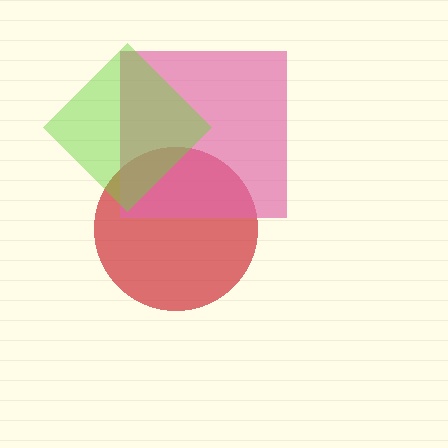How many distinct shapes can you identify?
There are 3 distinct shapes: a red circle, a pink square, a lime diamond.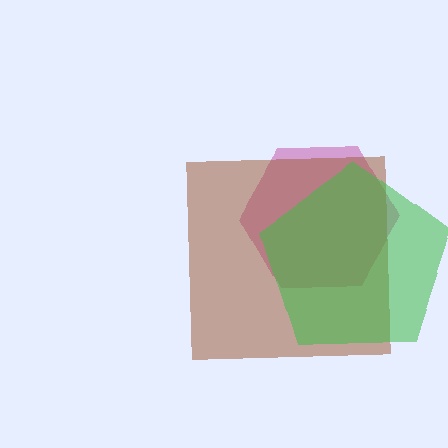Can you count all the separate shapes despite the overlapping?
Yes, there are 3 separate shapes.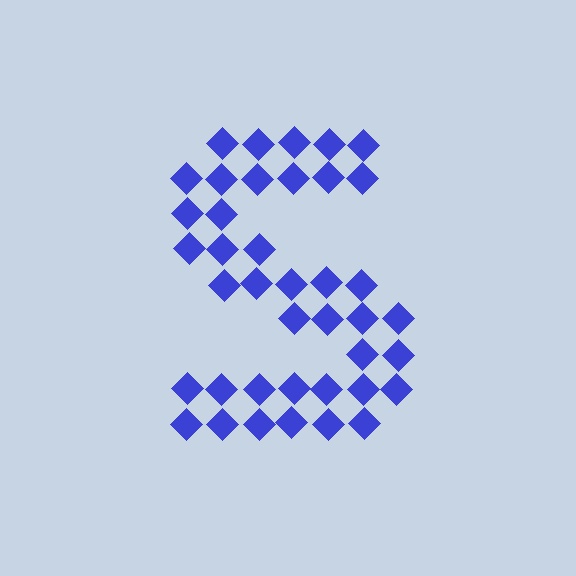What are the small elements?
The small elements are diamonds.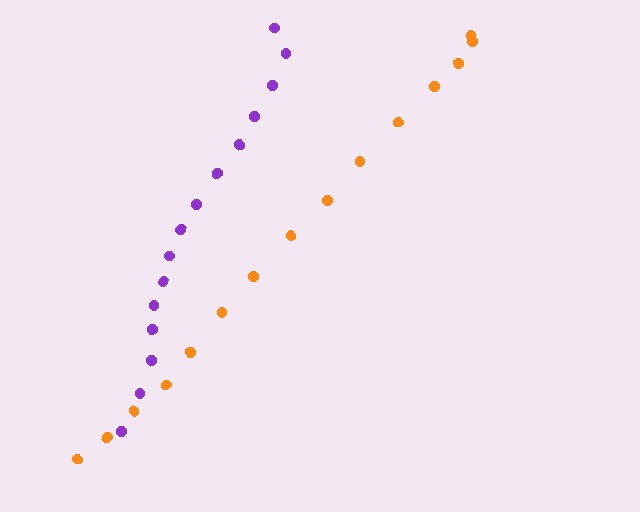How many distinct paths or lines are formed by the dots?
There are 2 distinct paths.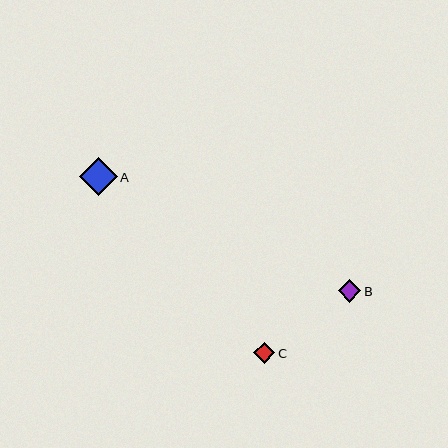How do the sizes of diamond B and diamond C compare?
Diamond B and diamond C are approximately the same size.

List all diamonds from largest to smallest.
From largest to smallest: A, B, C.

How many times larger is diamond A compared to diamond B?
Diamond A is approximately 1.7 times the size of diamond B.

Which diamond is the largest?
Diamond A is the largest with a size of approximately 38 pixels.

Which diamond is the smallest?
Diamond C is the smallest with a size of approximately 21 pixels.